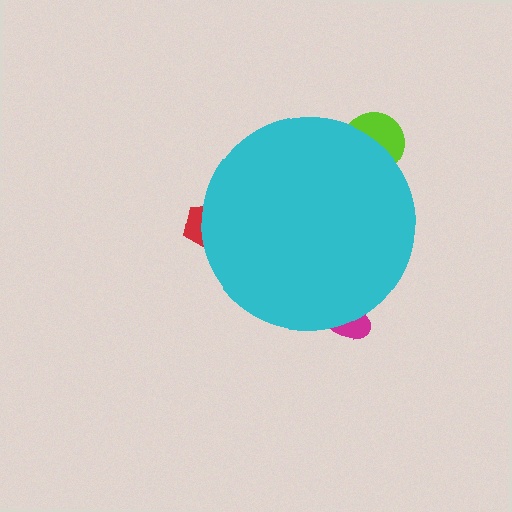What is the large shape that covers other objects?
A cyan circle.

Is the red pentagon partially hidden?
Yes, the red pentagon is partially hidden behind the cyan circle.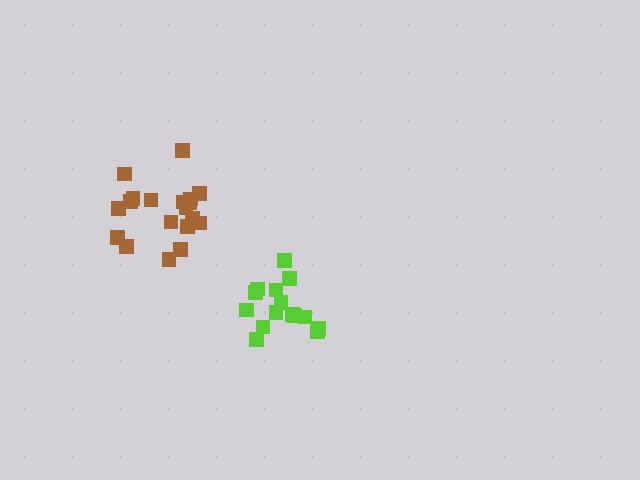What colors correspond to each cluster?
The clusters are colored: lime, brown.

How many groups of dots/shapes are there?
There are 2 groups.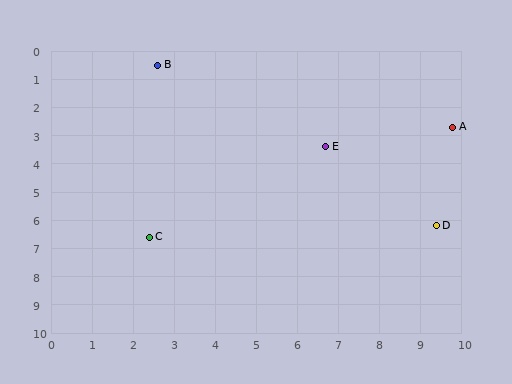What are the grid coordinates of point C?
Point C is at approximately (2.4, 6.6).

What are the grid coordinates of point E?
Point E is at approximately (6.7, 3.4).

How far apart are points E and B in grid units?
Points E and B are about 5.0 grid units apart.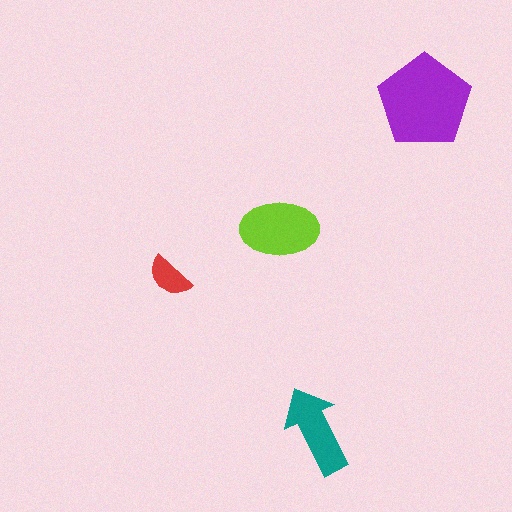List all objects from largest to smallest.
The purple pentagon, the lime ellipse, the teal arrow, the red semicircle.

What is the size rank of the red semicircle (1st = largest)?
4th.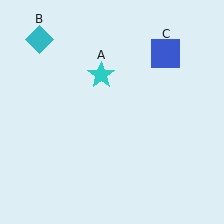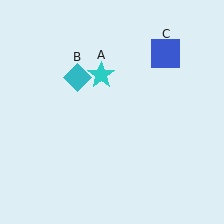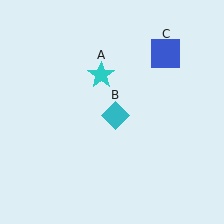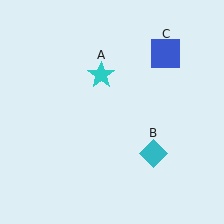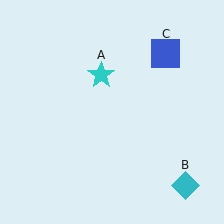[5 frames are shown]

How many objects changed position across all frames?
1 object changed position: cyan diamond (object B).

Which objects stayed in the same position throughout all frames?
Cyan star (object A) and blue square (object C) remained stationary.